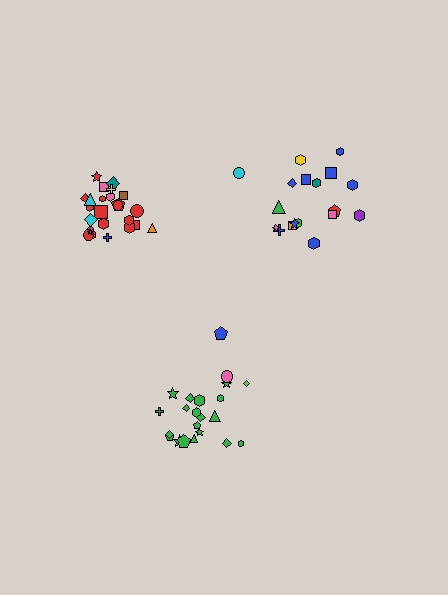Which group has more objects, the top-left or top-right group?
The top-left group.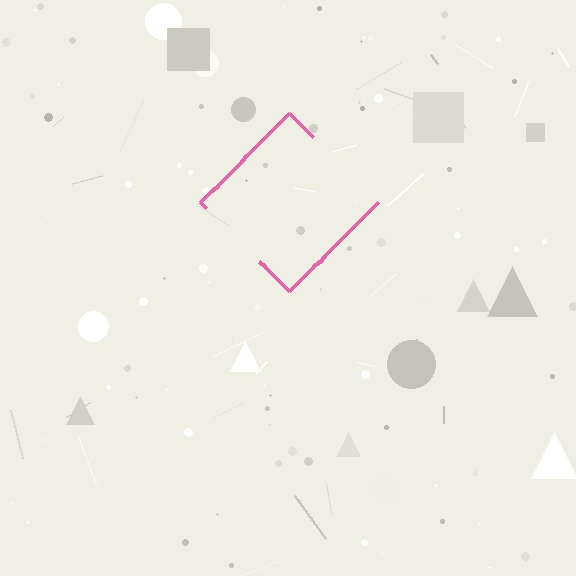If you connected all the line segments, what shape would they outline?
They would outline a diamond.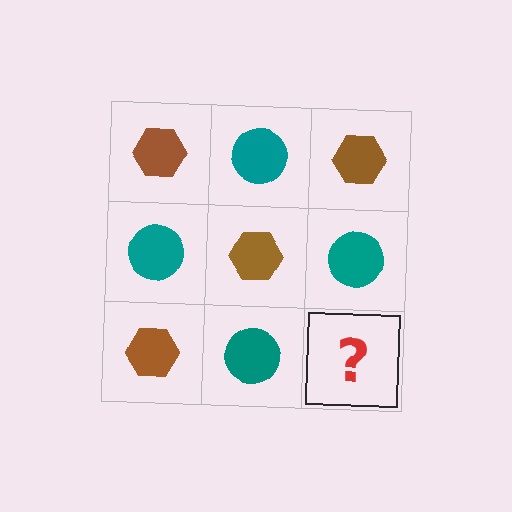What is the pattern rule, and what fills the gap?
The rule is that it alternates brown hexagon and teal circle in a checkerboard pattern. The gap should be filled with a brown hexagon.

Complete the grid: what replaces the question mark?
The question mark should be replaced with a brown hexagon.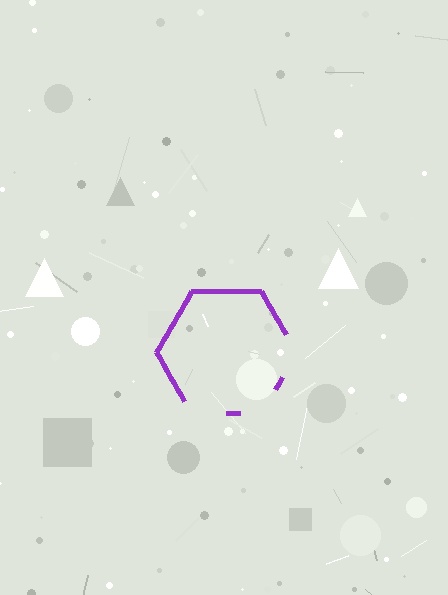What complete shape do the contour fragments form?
The contour fragments form a hexagon.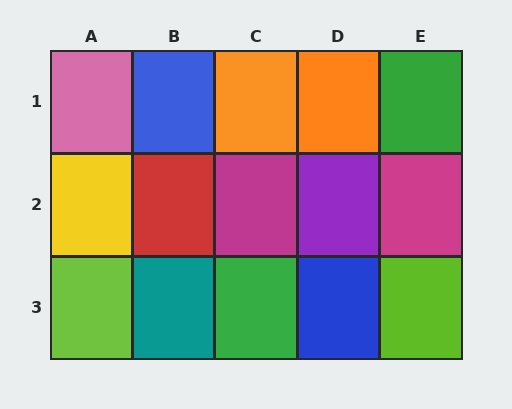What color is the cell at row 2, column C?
Magenta.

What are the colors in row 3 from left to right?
Lime, teal, green, blue, lime.